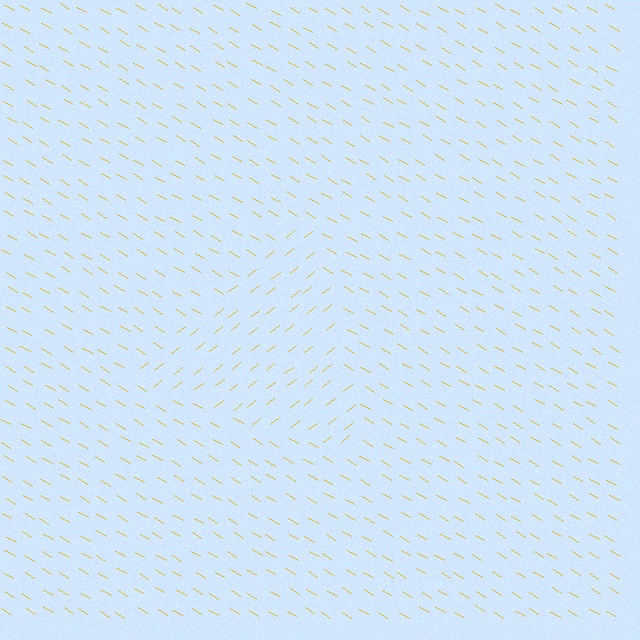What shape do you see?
I see a triangle.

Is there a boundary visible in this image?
Yes, there is a texture boundary formed by a change in line orientation.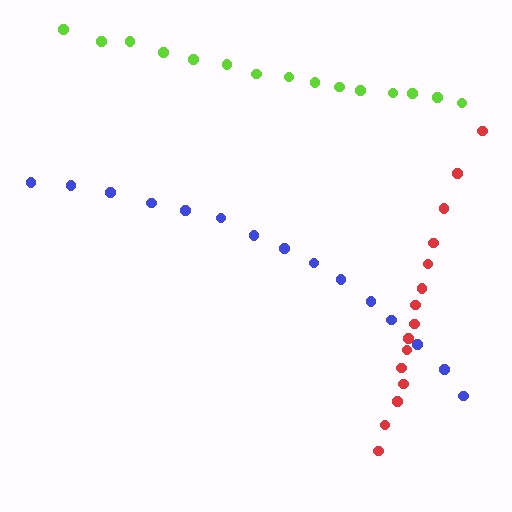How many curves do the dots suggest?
There are 3 distinct paths.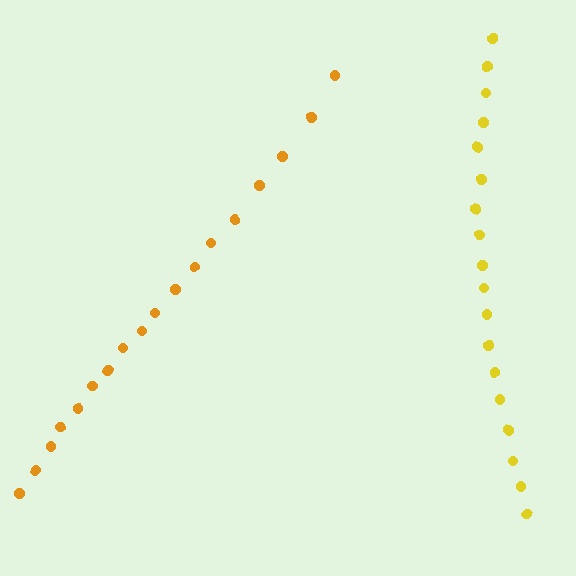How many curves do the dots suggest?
There are 2 distinct paths.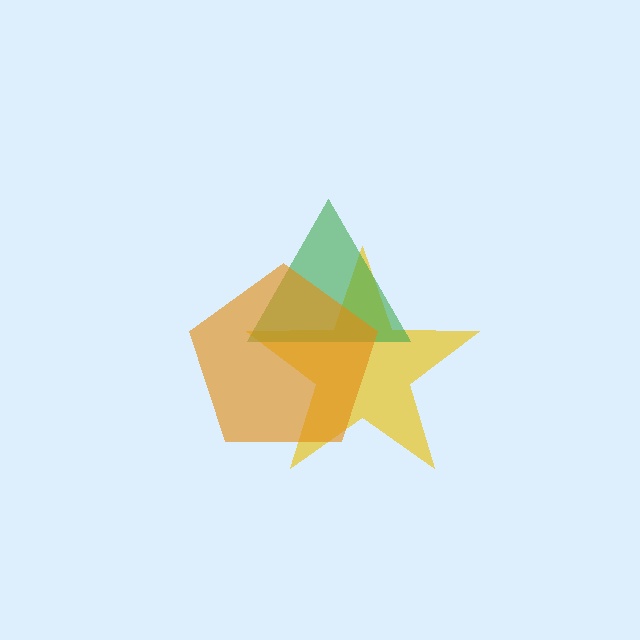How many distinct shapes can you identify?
There are 3 distinct shapes: a yellow star, a green triangle, an orange pentagon.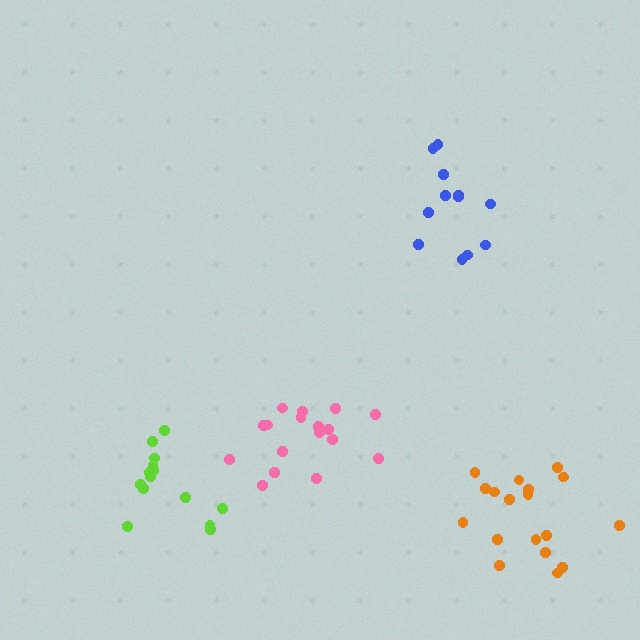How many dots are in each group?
Group 1: 12 dots, Group 2: 18 dots, Group 3: 17 dots, Group 4: 14 dots (61 total).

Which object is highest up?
The blue cluster is topmost.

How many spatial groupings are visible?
There are 4 spatial groupings.